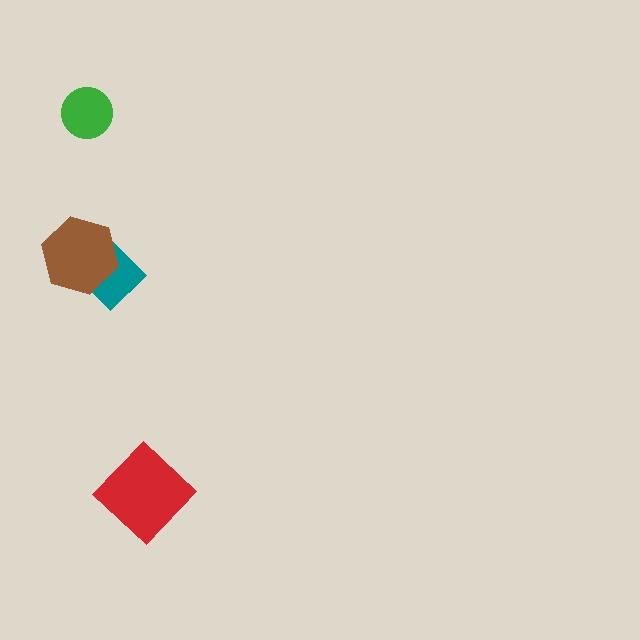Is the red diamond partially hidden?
No, no other shape covers it.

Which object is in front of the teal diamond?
The brown hexagon is in front of the teal diamond.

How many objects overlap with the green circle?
0 objects overlap with the green circle.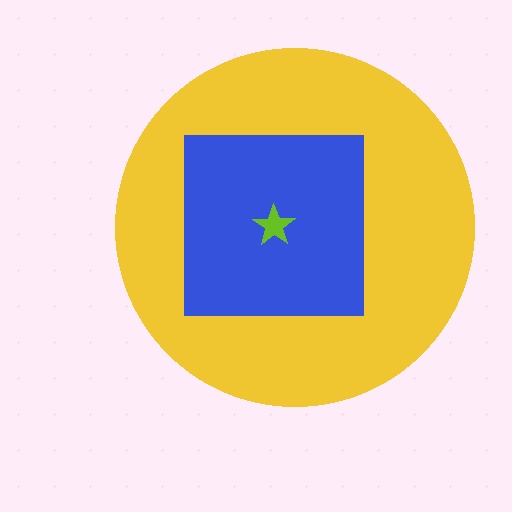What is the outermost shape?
The yellow circle.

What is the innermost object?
The lime star.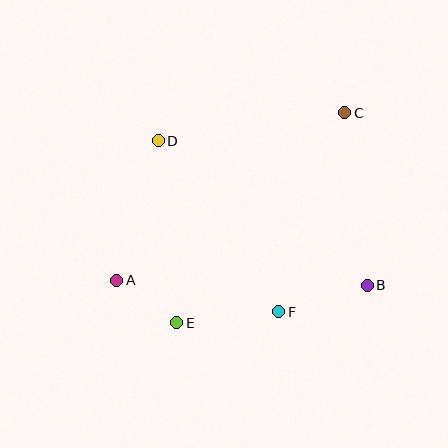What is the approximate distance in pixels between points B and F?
The distance between B and F is approximately 92 pixels.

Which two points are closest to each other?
Points A and E are closest to each other.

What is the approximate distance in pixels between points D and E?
The distance between D and E is approximately 183 pixels.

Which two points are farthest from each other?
Points A and C are farthest from each other.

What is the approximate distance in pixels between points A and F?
The distance between A and F is approximately 165 pixels.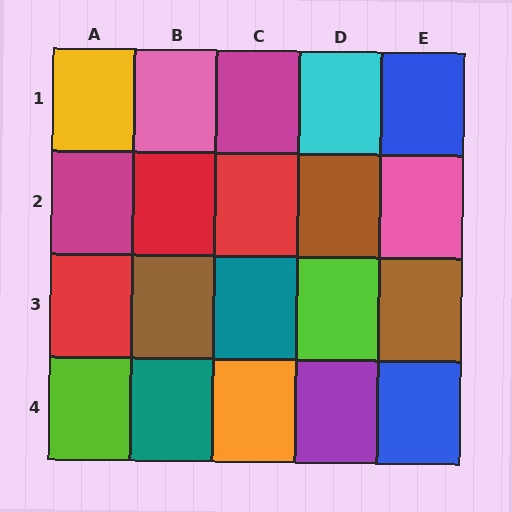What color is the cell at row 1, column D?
Cyan.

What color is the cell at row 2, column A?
Magenta.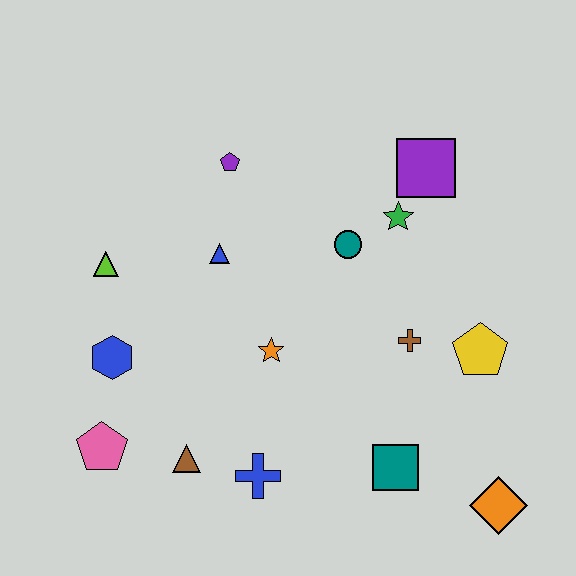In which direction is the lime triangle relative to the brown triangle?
The lime triangle is above the brown triangle.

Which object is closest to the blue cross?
The brown triangle is closest to the blue cross.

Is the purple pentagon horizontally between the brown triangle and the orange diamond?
Yes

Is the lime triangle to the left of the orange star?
Yes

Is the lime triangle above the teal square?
Yes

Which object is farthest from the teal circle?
The pink pentagon is farthest from the teal circle.